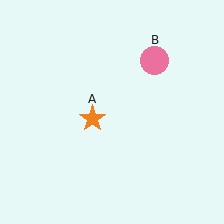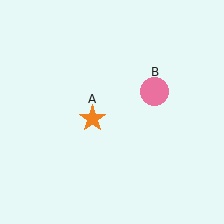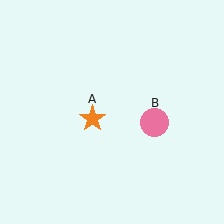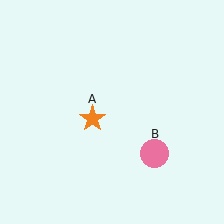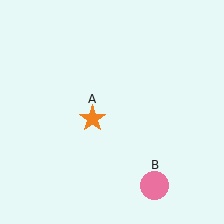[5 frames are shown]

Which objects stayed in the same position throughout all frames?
Orange star (object A) remained stationary.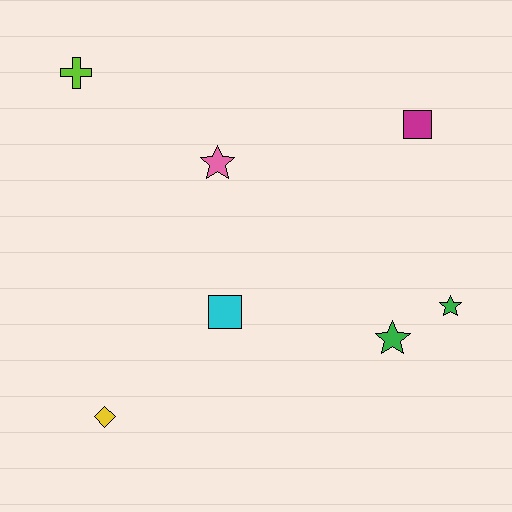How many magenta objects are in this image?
There is 1 magenta object.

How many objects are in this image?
There are 7 objects.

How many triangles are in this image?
There are no triangles.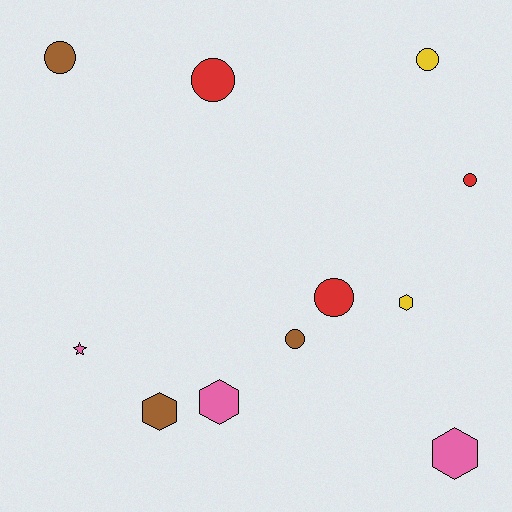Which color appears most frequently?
Red, with 3 objects.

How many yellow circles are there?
There is 1 yellow circle.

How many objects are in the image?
There are 11 objects.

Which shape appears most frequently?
Circle, with 6 objects.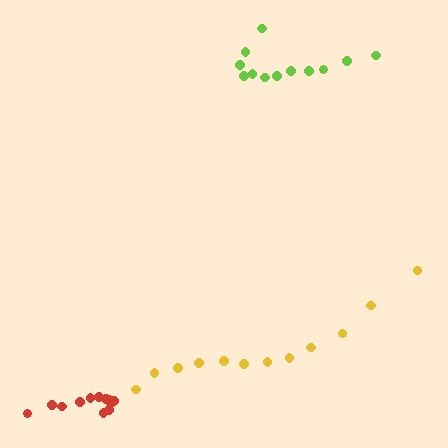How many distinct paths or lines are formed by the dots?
There are 3 distinct paths.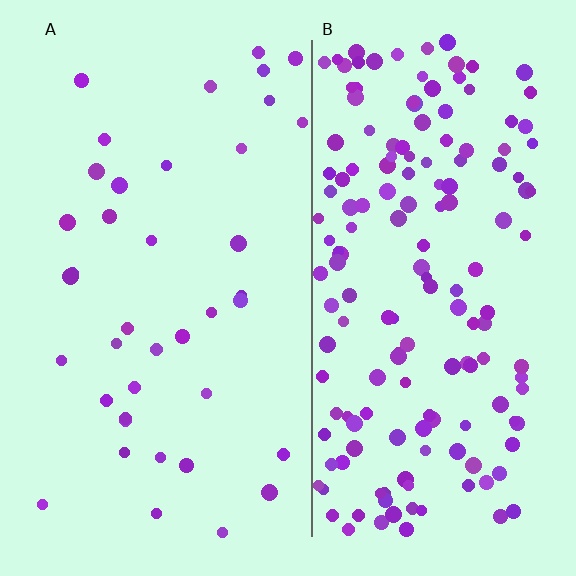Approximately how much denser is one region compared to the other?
Approximately 4.2× — region B over region A.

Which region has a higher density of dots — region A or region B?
B (the right).